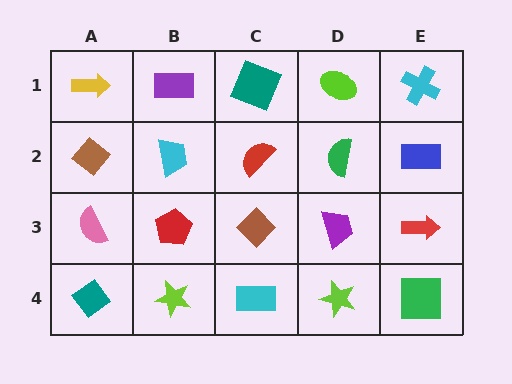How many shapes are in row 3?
5 shapes.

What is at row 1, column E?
A cyan cross.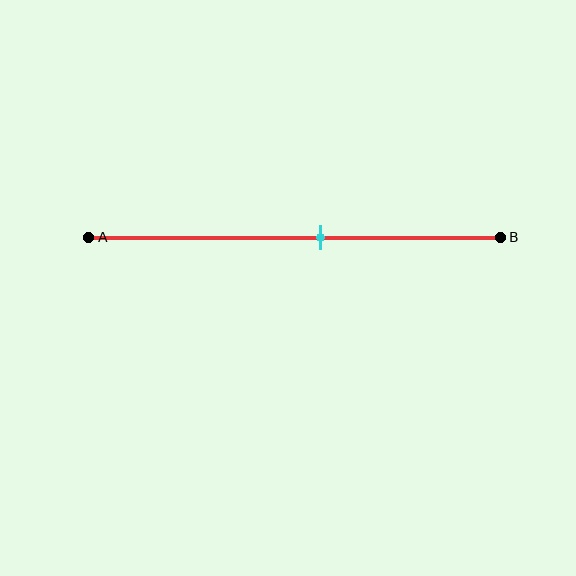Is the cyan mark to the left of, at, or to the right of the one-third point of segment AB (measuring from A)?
The cyan mark is to the right of the one-third point of segment AB.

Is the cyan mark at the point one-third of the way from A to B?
No, the mark is at about 55% from A, not at the 33% one-third point.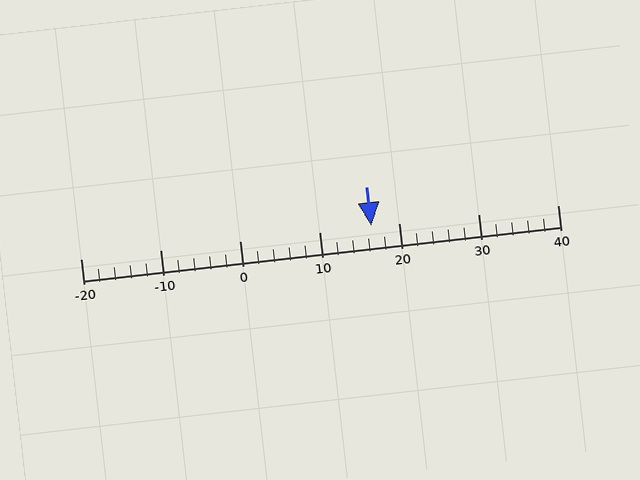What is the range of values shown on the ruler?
The ruler shows values from -20 to 40.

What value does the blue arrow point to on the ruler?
The blue arrow points to approximately 16.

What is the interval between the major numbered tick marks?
The major tick marks are spaced 10 units apart.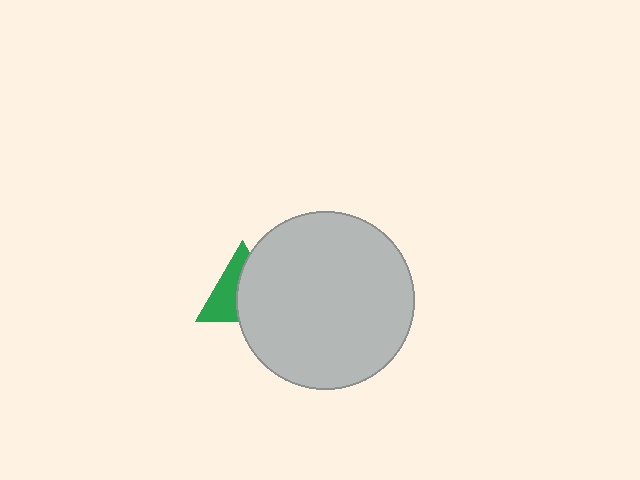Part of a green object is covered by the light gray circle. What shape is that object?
It is a triangle.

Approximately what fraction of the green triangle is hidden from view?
Roughly 54% of the green triangle is hidden behind the light gray circle.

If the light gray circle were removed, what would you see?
You would see the complete green triangle.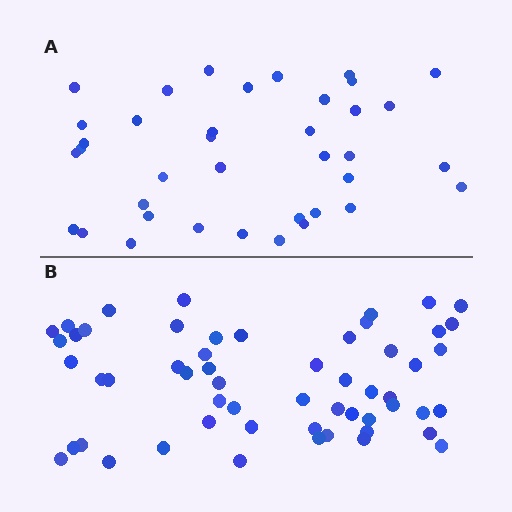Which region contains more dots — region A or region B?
Region B (the bottom region) has more dots.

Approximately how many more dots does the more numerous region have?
Region B has approximately 20 more dots than region A.